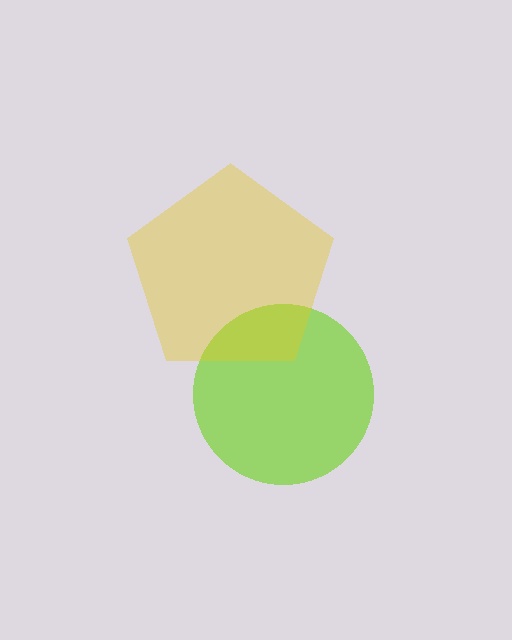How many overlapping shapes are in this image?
There are 2 overlapping shapes in the image.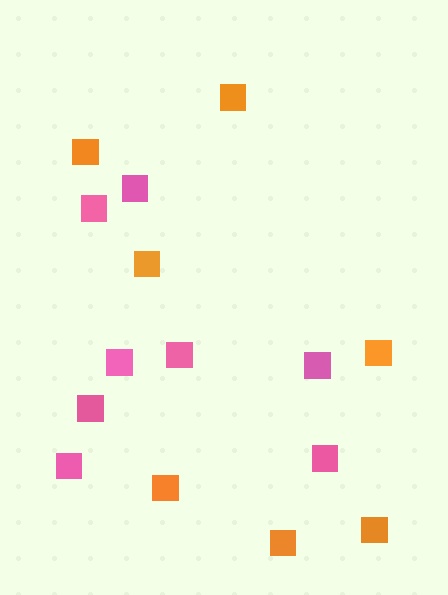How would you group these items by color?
There are 2 groups: one group of orange squares (7) and one group of pink squares (8).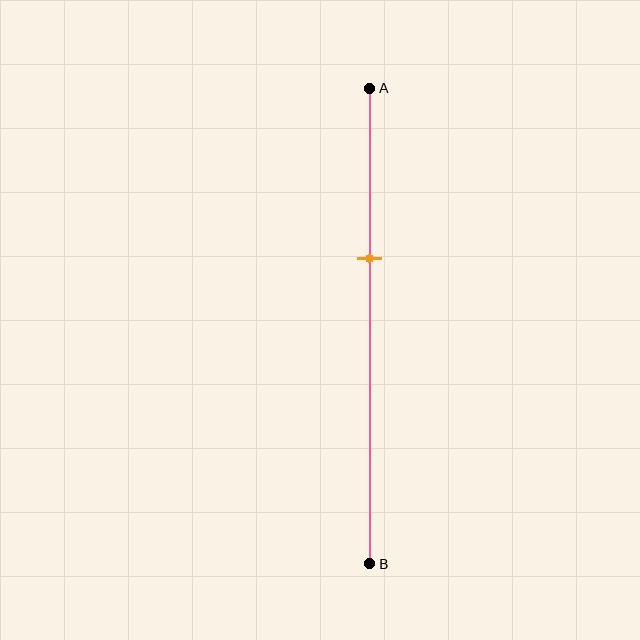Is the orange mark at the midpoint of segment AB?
No, the mark is at about 35% from A, not at the 50% midpoint.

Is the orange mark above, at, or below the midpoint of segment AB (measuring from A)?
The orange mark is above the midpoint of segment AB.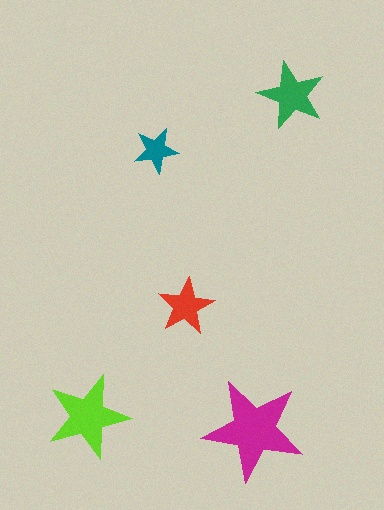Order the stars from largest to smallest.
the magenta one, the lime one, the green one, the red one, the teal one.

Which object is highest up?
The green star is topmost.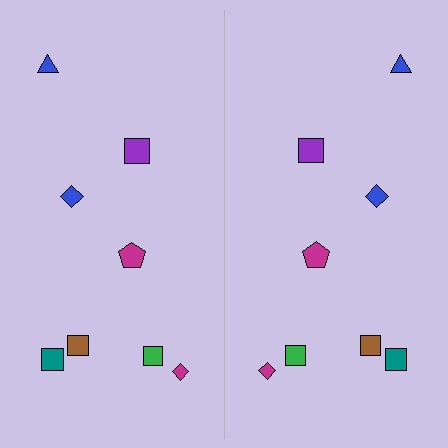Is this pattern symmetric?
Yes, this pattern has bilateral (reflection) symmetry.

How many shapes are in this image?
There are 16 shapes in this image.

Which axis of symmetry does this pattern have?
The pattern has a vertical axis of symmetry running through the center of the image.